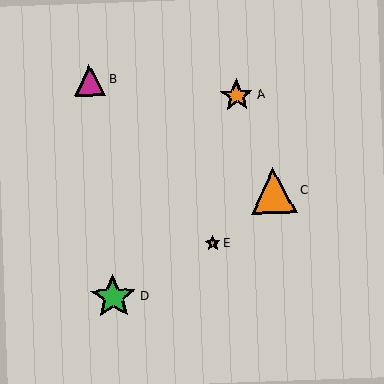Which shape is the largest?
The orange triangle (labeled C) is the largest.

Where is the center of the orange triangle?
The center of the orange triangle is at (274, 191).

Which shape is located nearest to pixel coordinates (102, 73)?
The magenta triangle (labeled B) at (90, 80) is nearest to that location.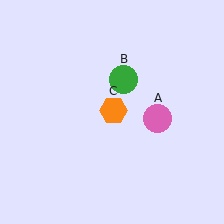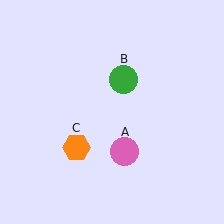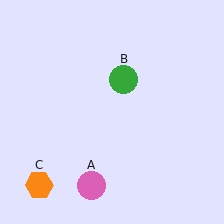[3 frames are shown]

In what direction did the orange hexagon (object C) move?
The orange hexagon (object C) moved down and to the left.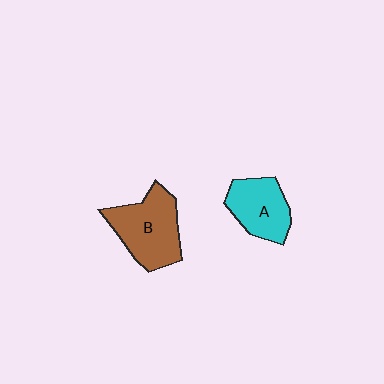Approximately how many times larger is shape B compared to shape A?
Approximately 1.3 times.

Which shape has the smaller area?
Shape A (cyan).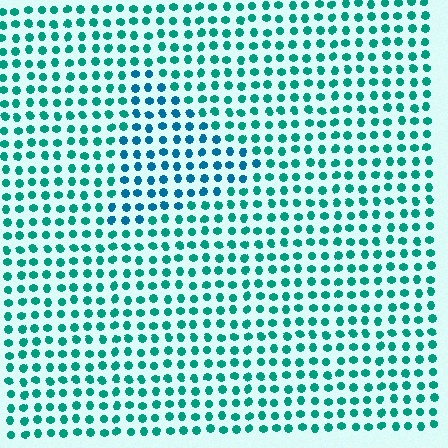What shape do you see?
I see a triangle.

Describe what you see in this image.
The image is filled with small teal elements in a uniform arrangement. A triangle-shaped region is visible where the elements are tinted to a slightly different hue, forming a subtle color boundary.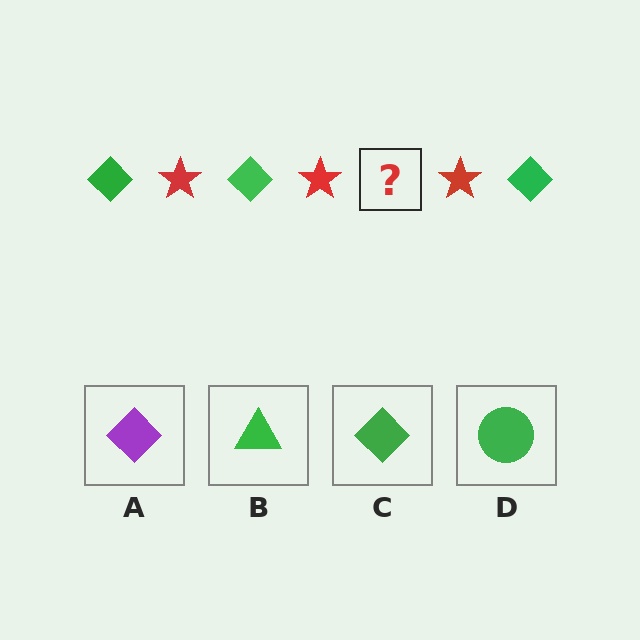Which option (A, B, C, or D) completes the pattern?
C.